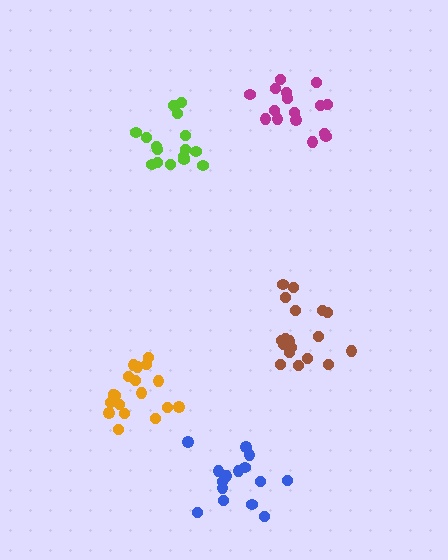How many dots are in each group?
Group 1: 17 dots, Group 2: 18 dots, Group 3: 16 dots, Group 4: 15 dots, Group 5: 18 dots (84 total).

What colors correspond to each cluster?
The clusters are colored: lime, brown, magenta, blue, orange.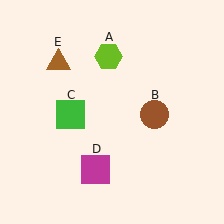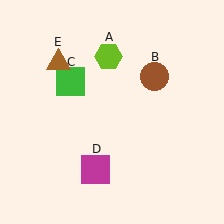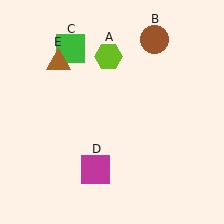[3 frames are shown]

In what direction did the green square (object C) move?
The green square (object C) moved up.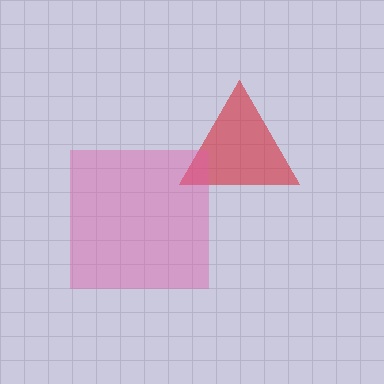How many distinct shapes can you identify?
There are 2 distinct shapes: a red triangle, a pink square.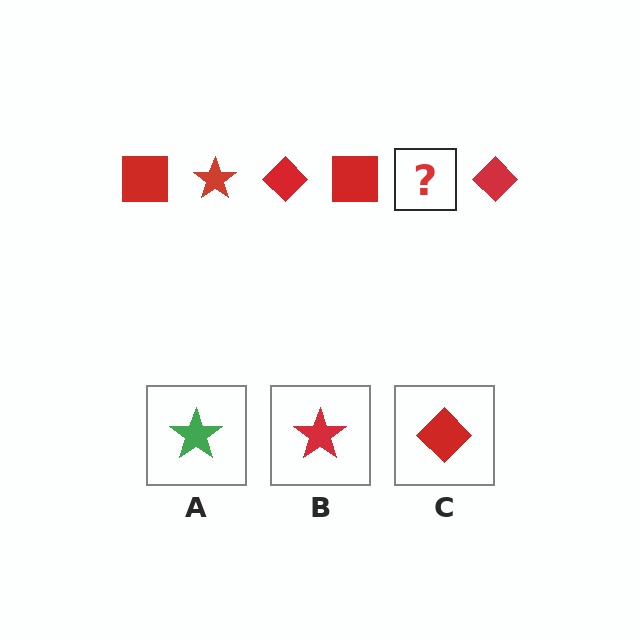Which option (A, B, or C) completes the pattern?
B.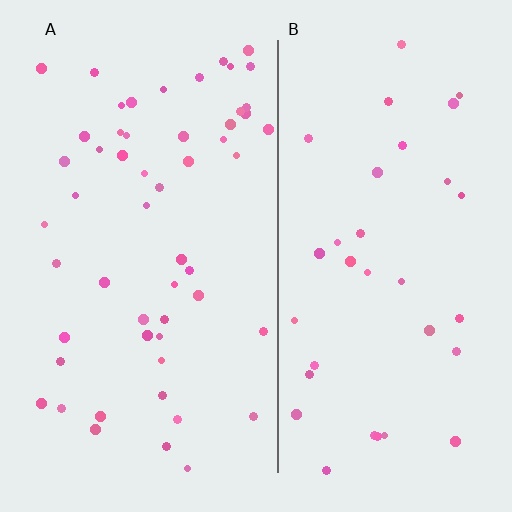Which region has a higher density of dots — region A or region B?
A (the left).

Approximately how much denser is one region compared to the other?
Approximately 1.6× — region A over region B.